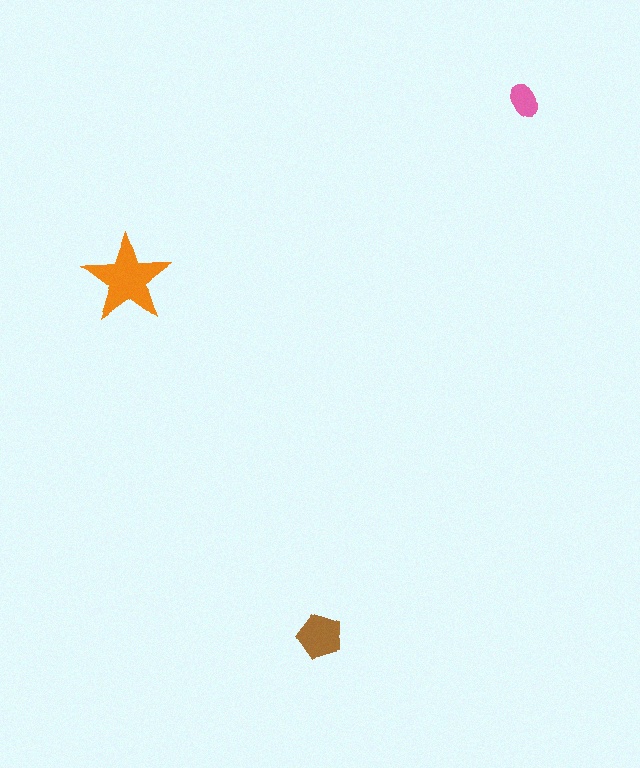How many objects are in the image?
There are 3 objects in the image.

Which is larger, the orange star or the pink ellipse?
The orange star.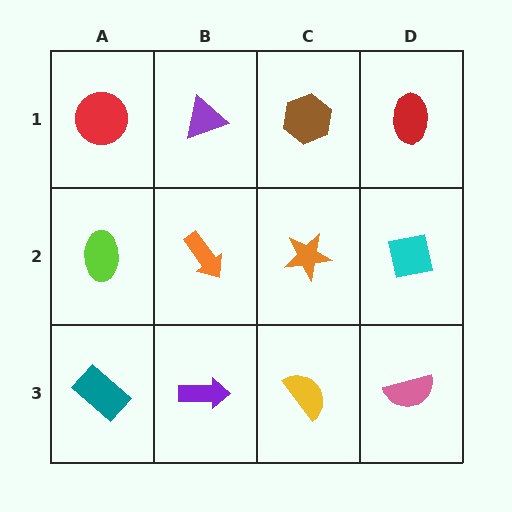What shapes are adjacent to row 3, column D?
A cyan square (row 2, column D), a yellow semicircle (row 3, column C).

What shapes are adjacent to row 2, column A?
A red circle (row 1, column A), a teal rectangle (row 3, column A), an orange arrow (row 2, column B).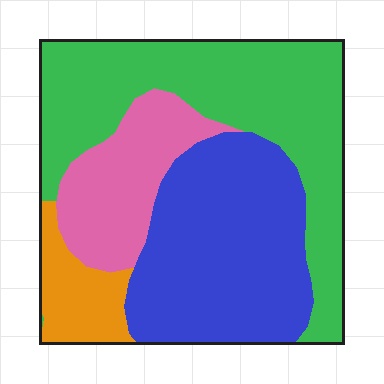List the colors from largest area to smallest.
From largest to smallest: green, blue, pink, orange.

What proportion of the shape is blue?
Blue takes up about one third (1/3) of the shape.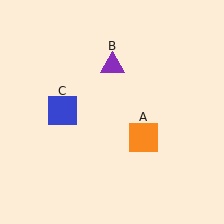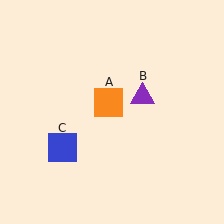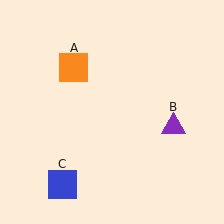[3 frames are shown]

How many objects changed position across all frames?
3 objects changed position: orange square (object A), purple triangle (object B), blue square (object C).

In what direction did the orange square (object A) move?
The orange square (object A) moved up and to the left.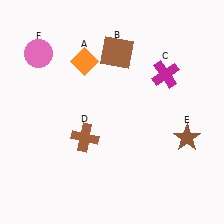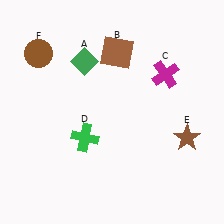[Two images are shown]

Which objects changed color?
A changed from orange to green. D changed from brown to green. F changed from pink to brown.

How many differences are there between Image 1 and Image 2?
There are 3 differences between the two images.